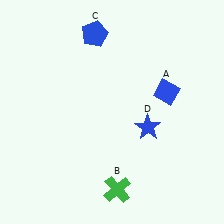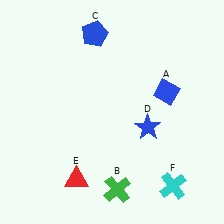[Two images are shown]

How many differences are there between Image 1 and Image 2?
There are 2 differences between the two images.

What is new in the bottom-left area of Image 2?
A red triangle (E) was added in the bottom-left area of Image 2.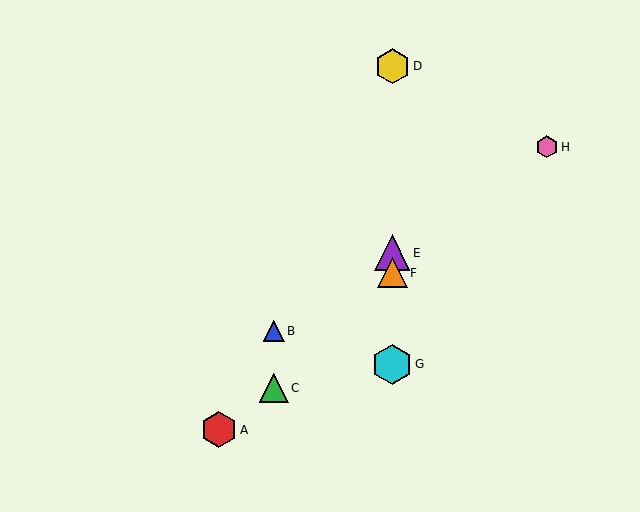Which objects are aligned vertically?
Objects D, E, F, G are aligned vertically.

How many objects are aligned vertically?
4 objects (D, E, F, G) are aligned vertically.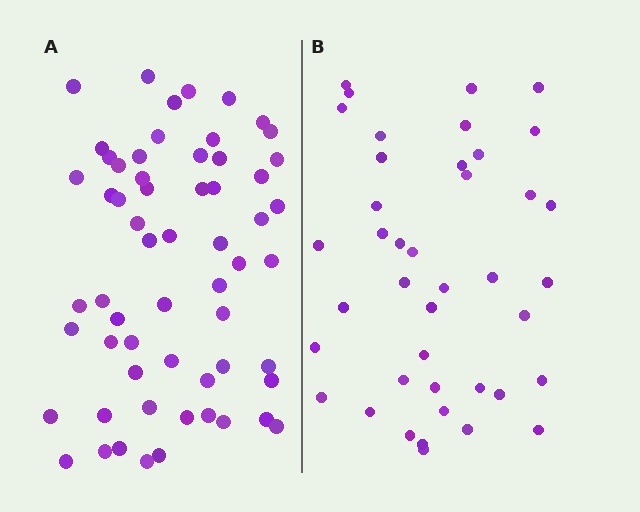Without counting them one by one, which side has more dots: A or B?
Region A (the left region) has more dots.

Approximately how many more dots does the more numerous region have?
Region A has approximately 20 more dots than region B.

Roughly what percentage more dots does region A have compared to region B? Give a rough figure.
About 45% more.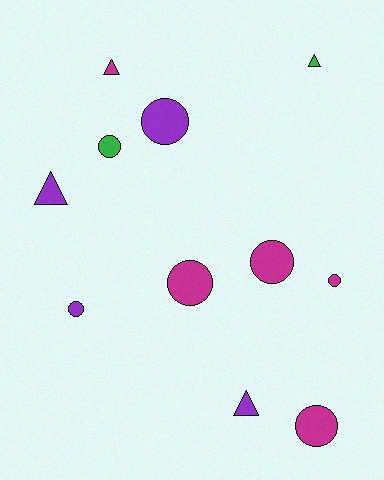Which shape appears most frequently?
Circle, with 7 objects.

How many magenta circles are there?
There are 4 magenta circles.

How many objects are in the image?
There are 11 objects.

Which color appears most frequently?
Magenta, with 5 objects.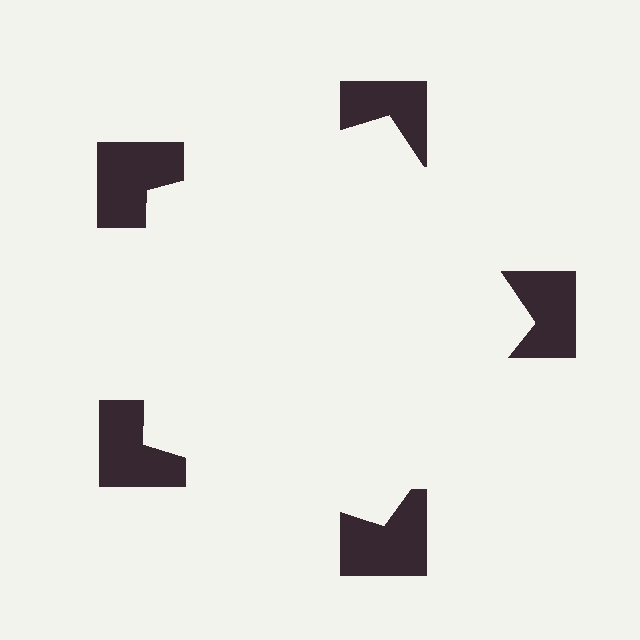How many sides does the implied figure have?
5 sides.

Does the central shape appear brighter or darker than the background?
It typically appears slightly brighter than the background, even though no actual brightness change is drawn.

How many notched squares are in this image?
There are 5 — one at each vertex of the illusory pentagon.